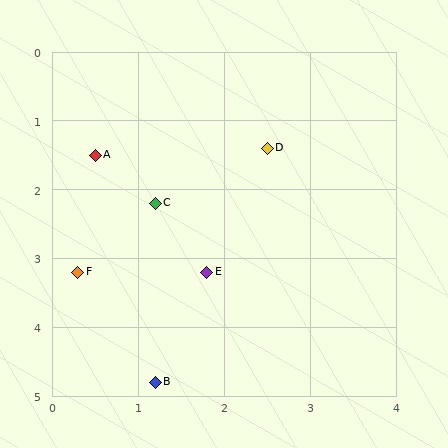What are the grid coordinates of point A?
Point A is at approximately (0.5, 1.5).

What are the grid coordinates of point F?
Point F is at approximately (0.3, 3.2).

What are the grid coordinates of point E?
Point E is at approximately (1.8, 3.2).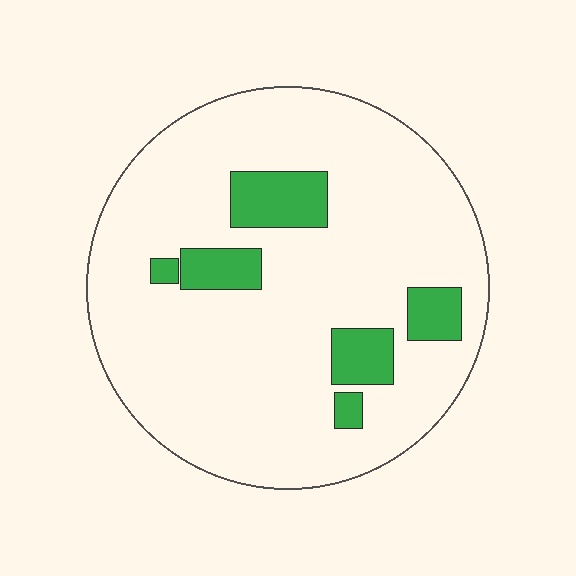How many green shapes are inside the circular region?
6.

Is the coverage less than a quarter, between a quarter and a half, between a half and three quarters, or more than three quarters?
Less than a quarter.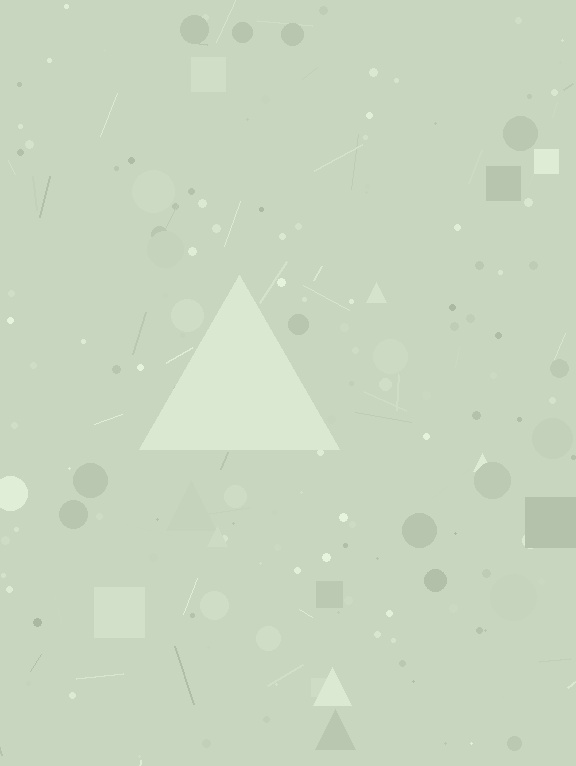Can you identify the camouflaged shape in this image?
The camouflaged shape is a triangle.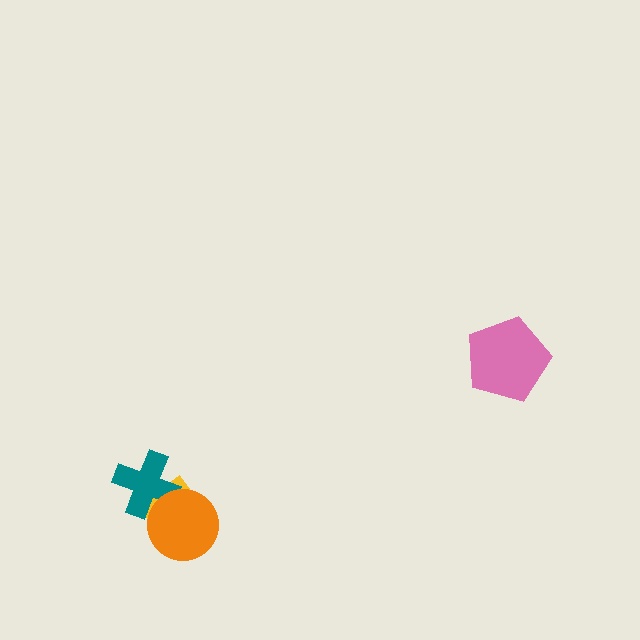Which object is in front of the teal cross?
The orange circle is in front of the teal cross.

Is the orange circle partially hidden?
No, no other shape covers it.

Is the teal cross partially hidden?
Yes, it is partially covered by another shape.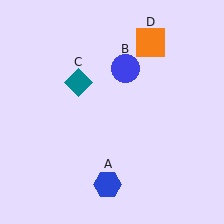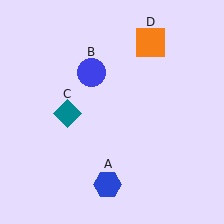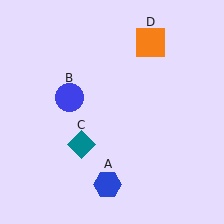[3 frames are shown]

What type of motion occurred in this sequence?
The blue circle (object B), teal diamond (object C) rotated counterclockwise around the center of the scene.